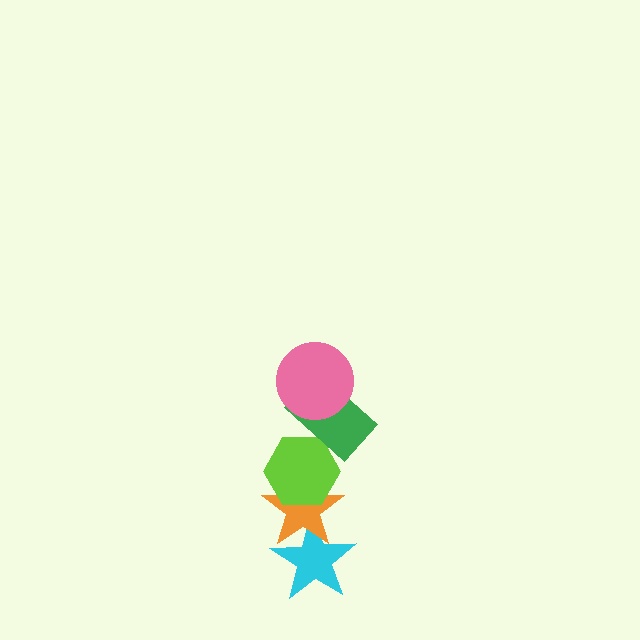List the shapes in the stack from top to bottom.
From top to bottom: the pink circle, the green rectangle, the lime hexagon, the orange star, the cyan star.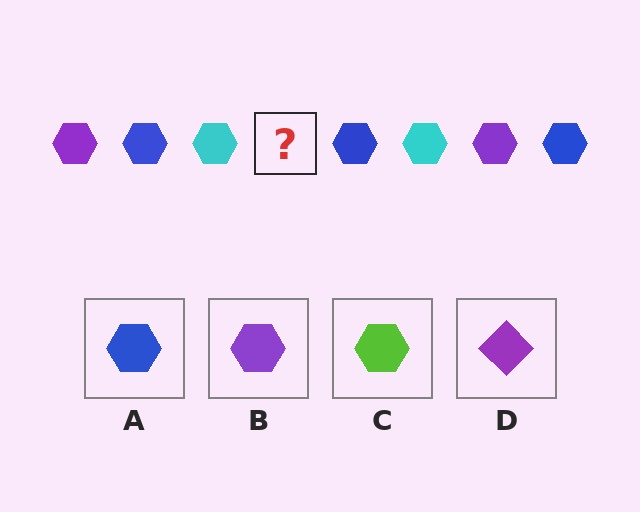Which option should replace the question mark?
Option B.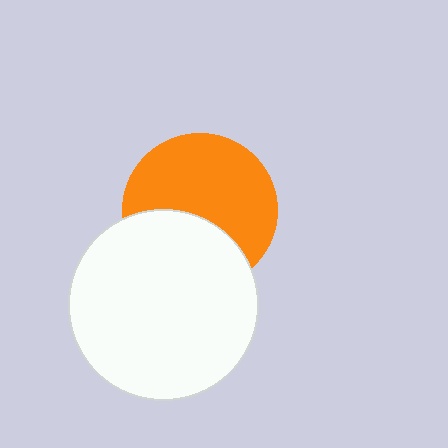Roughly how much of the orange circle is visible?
About half of it is visible (roughly 63%).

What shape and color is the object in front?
The object in front is a white circle.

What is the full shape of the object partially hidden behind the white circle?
The partially hidden object is an orange circle.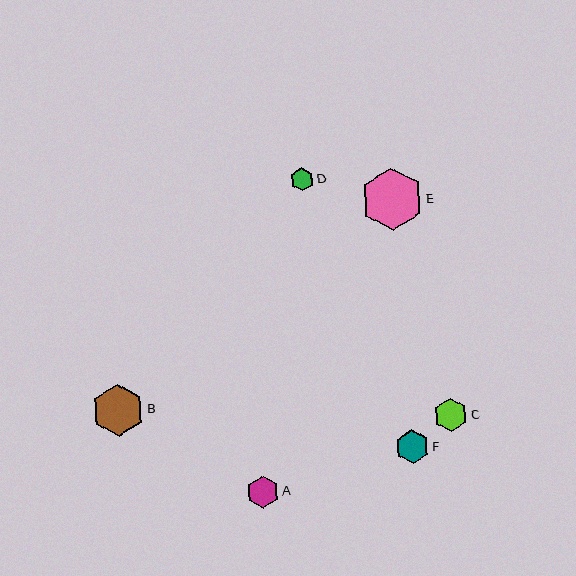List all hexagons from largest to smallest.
From largest to smallest: E, B, F, C, A, D.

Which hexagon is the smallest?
Hexagon D is the smallest with a size of approximately 23 pixels.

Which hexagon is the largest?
Hexagon E is the largest with a size of approximately 63 pixels.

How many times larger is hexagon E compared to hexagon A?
Hexagon E is approximately 2.0 times the size of hexagon A.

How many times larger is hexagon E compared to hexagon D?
Hexagon E is approximately 2.7 times the size of hexagon D.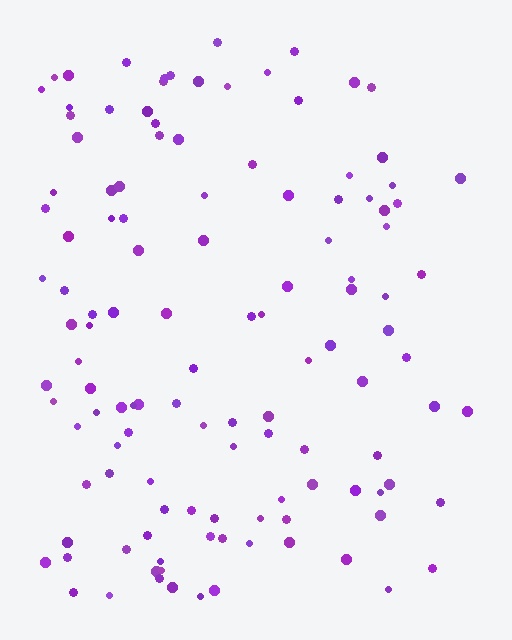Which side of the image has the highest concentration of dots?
The left.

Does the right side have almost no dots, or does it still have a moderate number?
Still a moderate number, just noticeably fewer than the left.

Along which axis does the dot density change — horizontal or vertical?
Horizontal.